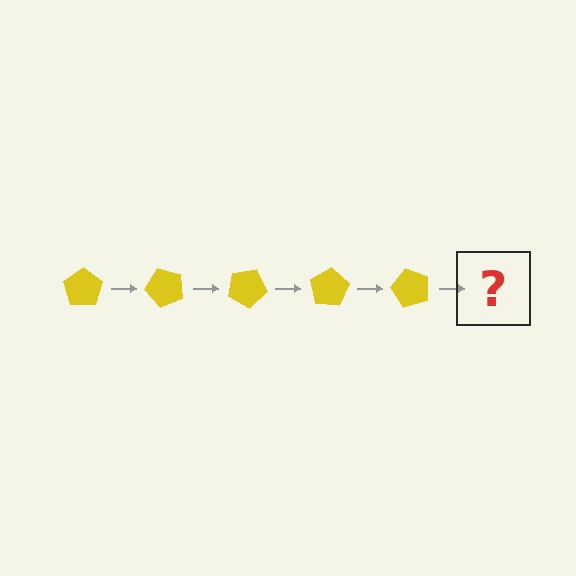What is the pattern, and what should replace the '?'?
The pattern is that the pentagon rotates 50 degrees each step. The '?' should be a yellow pentagon rotated 250 degrees.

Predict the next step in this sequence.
The next step is a yellow pentagon rotated 250 degrees.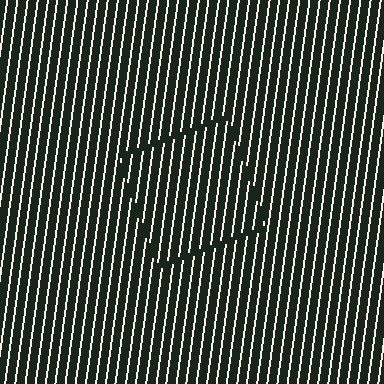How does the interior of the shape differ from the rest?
The interior of the shape contains the same grating, shifted by half a period — the contour is defined by the phase discontinuity where line-ends from the inner and outer gratings abut.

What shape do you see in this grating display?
An illusory square. The interior of the shape contains the same grating, shifted by half a period — the contour is defined by the phase discontinuity where line-ends from the inner and outer gratings abut.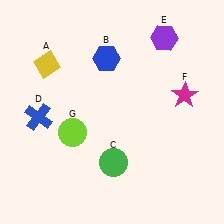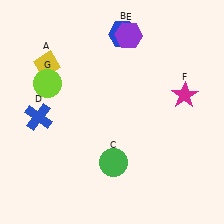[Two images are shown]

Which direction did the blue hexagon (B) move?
The blue hexagon (B) moved up.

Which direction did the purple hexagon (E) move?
The purple hexagon (E) moved left.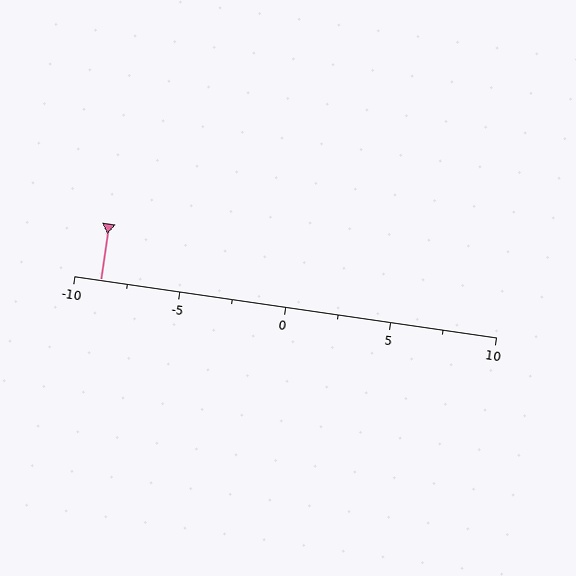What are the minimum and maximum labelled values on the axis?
The axis runs from -10 to 10.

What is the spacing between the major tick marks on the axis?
The major ticks are spaced 5 apart.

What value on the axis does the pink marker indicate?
The marker indicates approximately -8.8.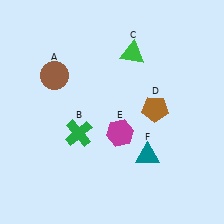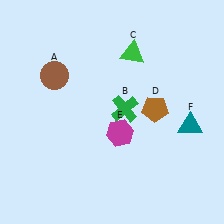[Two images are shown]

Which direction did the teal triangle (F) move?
The teal triangle (F) moved right.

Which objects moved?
The objects that moved are: the green cross (B), the teal triangle (F).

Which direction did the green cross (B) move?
The green cross (B) moved right.